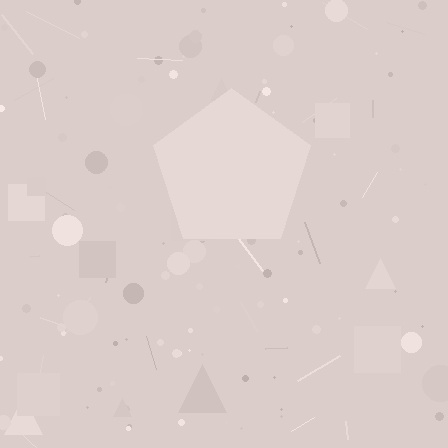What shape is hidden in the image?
A pentagon is hidden in the image.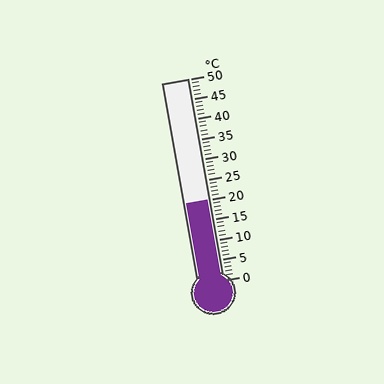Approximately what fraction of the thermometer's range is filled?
The thermometer is filled to approximately 40% of its range.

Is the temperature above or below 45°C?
The temperature is below 45°C.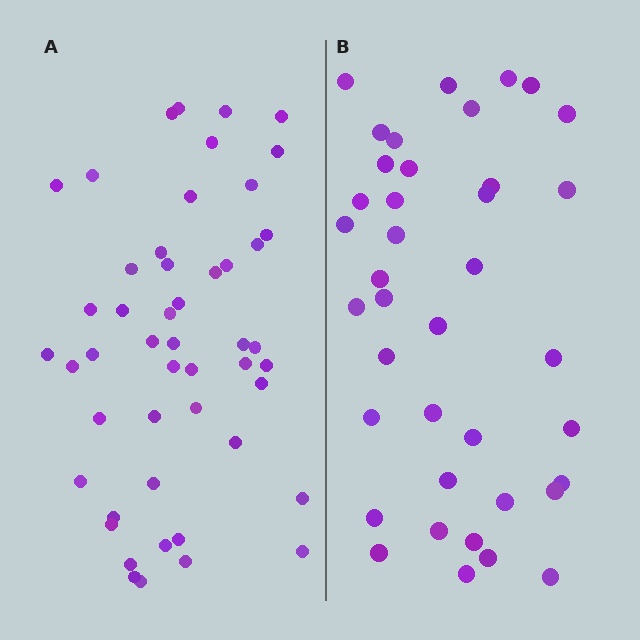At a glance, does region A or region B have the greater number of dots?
Region A (the left region) has more dots.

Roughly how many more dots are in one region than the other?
Region A has roughly 10 or so more dots than region B.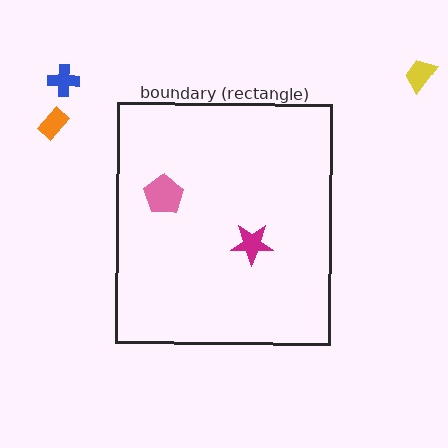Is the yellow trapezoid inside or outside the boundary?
Outside.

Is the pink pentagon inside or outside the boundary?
Inside.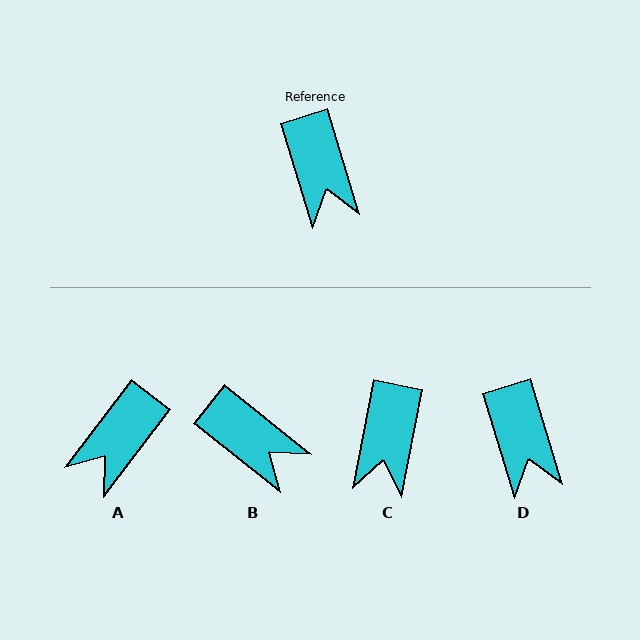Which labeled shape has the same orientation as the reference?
D.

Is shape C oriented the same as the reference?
No, it is off by about 28 degrees.